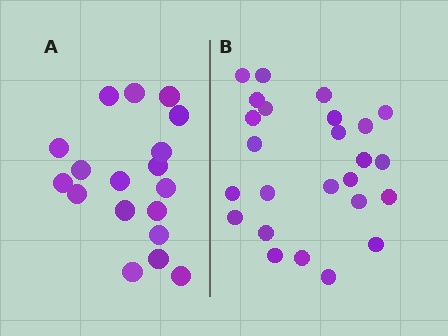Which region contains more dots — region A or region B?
Region B (the right region) has more dots.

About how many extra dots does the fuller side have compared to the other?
Region B has roughly 8 or so more dots than region A.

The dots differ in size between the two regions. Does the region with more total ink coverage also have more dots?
No. Region A has more total ink coverage because its dots are larger, but region B actually contains more individual dots. Total area can be misleading — the number of items is what matters here.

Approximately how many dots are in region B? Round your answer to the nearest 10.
About 20 dots. (The exact count is 25, which rounds to 20.)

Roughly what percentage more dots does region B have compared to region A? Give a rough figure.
About 40% more.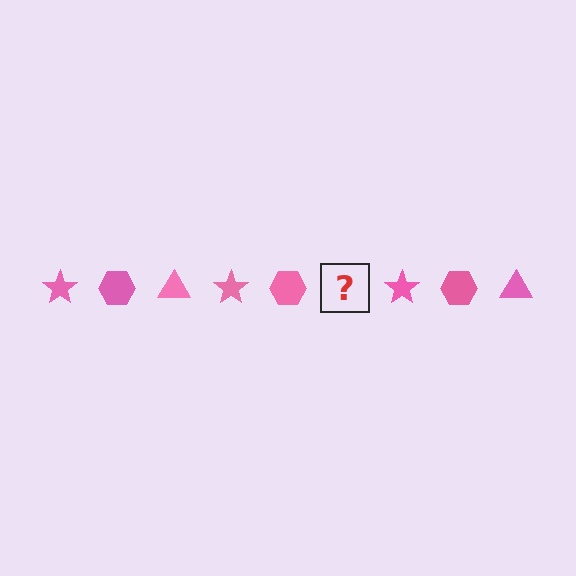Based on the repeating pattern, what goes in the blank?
The blank should be a pink triangle.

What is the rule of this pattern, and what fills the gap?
The rule is that the pattern cycles through star, hexagon, triangle shapes in pink. The gap should be filled with a pink triangle.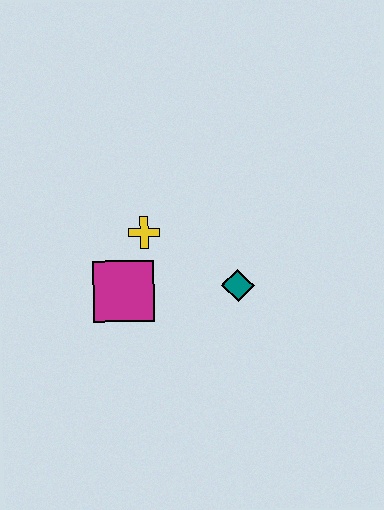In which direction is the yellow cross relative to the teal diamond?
The yellow cross is to the left of the teal diamond.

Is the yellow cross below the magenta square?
No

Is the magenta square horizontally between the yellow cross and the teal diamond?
No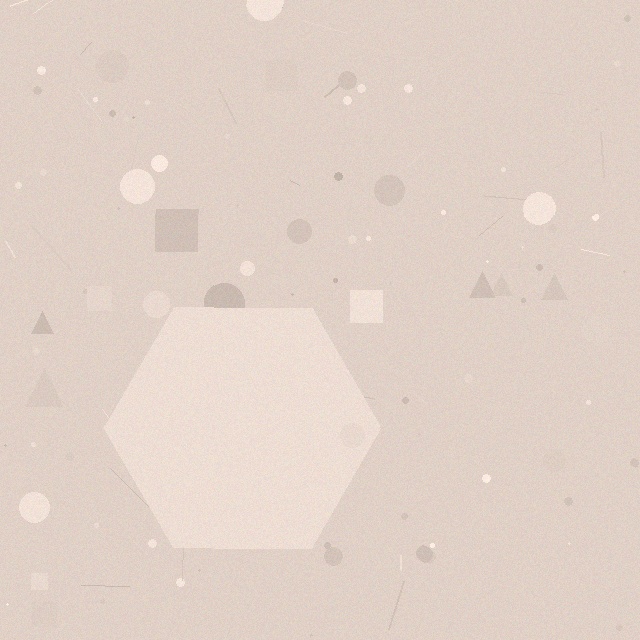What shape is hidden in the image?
A hexagon is hidden in the image.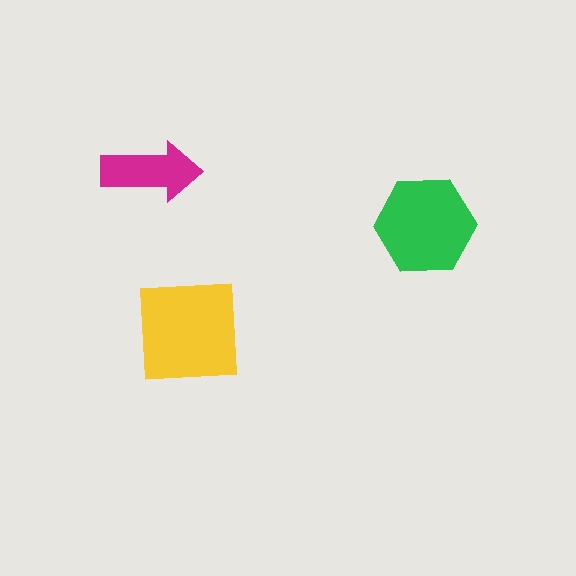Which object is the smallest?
The magenta arrow.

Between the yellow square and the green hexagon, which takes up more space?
The yellow square.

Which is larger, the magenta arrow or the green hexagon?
The green hexagon.